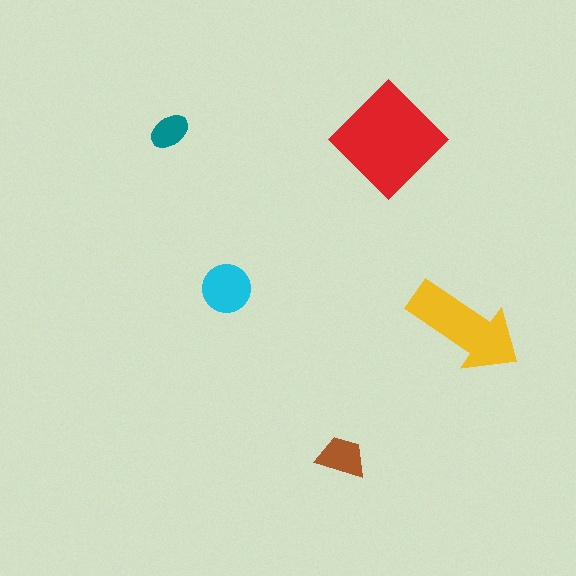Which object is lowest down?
The brown trapezoid is bottommost.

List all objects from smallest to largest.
The teal ellipse, the brown trapezoid, the cyan circle, the yellow arrow, the red diamond.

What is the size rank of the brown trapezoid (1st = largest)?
4th.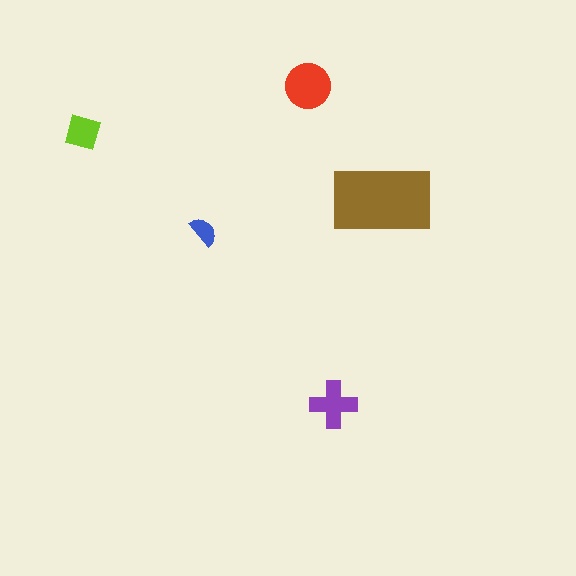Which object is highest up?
The red circle is topmost.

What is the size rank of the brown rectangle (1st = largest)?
1st.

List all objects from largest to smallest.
The brown rectangle, the red circle, the purple cross, the lime square, the blue semicircle.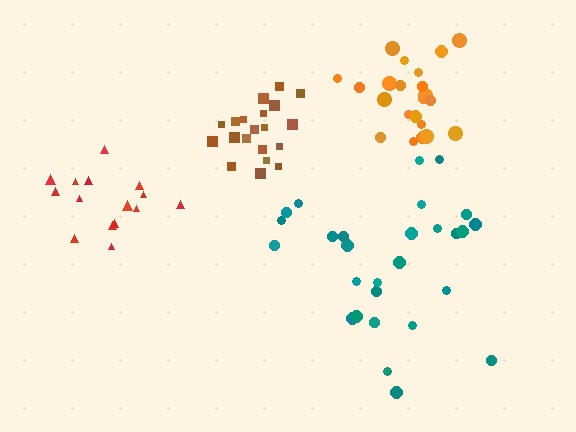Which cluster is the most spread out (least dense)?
Teal.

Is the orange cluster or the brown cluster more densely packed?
Brown.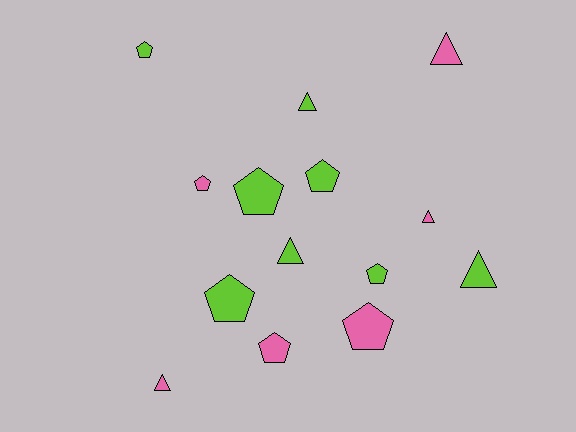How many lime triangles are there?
There are 3 lime triangles.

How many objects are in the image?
There are 14 objects.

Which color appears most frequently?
Lime, with 8 objects.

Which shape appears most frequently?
Pentagon, with 8 objects.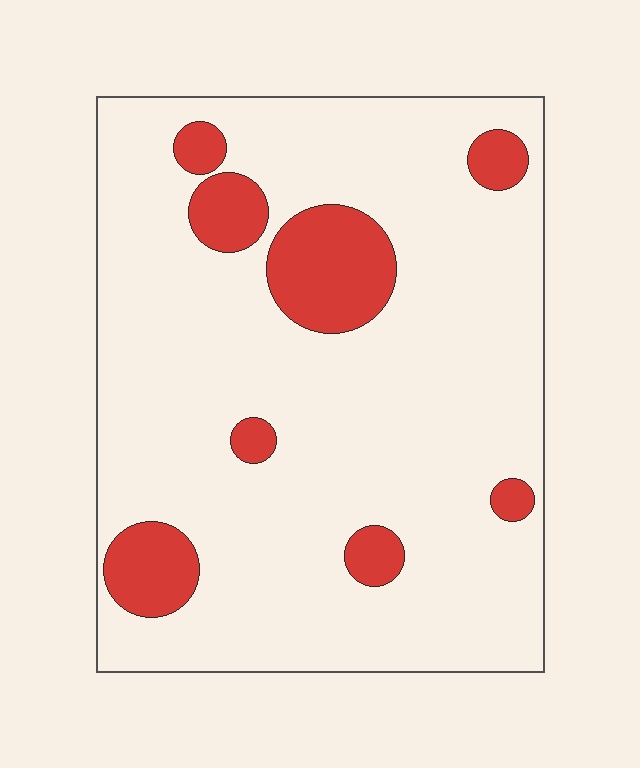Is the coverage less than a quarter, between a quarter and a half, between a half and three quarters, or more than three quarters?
Less than a quarter.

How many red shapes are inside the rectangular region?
8.